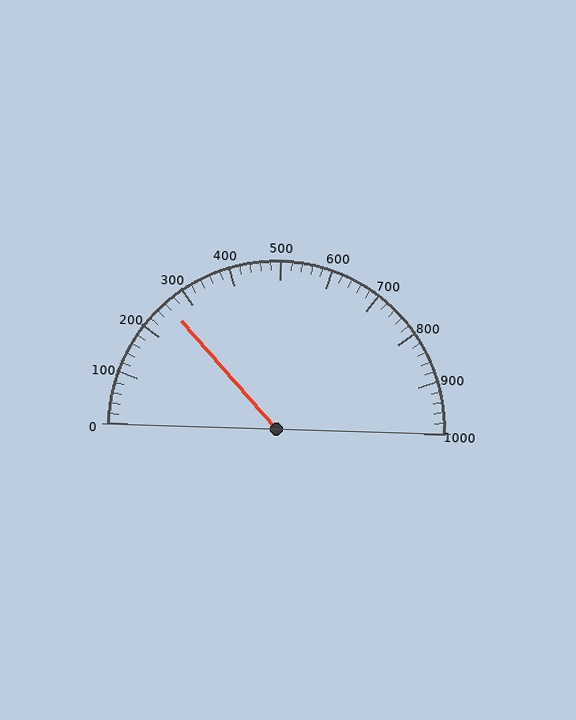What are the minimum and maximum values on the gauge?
The gauge ranges from 0 to 1000.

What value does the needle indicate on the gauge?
The needle indicates approximately 260.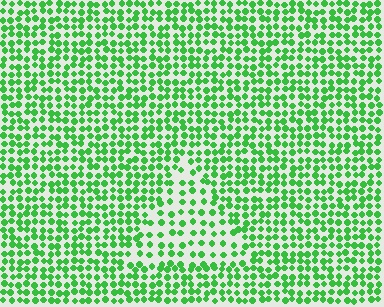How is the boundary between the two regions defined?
The boundary is defined by a change in element density (approximately 1.8x ratio). All elements are the same color, size, and shape.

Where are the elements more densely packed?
The elements are more densely packed outside the triangle boundary.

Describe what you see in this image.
The image contains small green elements arranged at two different densities. A triangle-shaped region is visible where the elements are less densely packed than the surrounding area.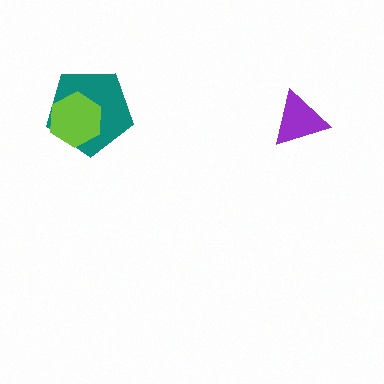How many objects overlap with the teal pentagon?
1 object overlaps with the teal pentagon.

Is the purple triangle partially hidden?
No, no other shape covers it.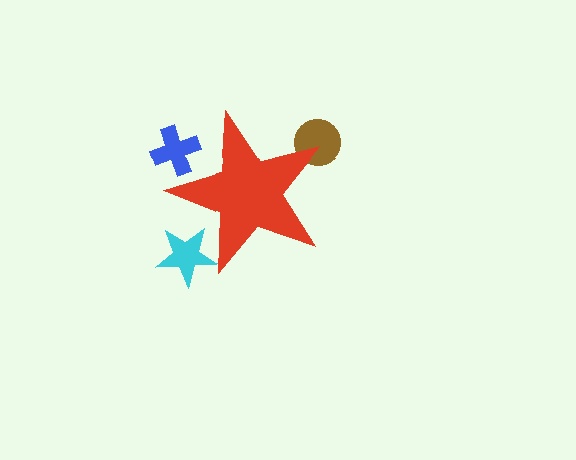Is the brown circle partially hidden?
Yes, the brown circle is partially hidden behind the red star.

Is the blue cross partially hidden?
Yes, the blue cross is partially hidden behind the red star.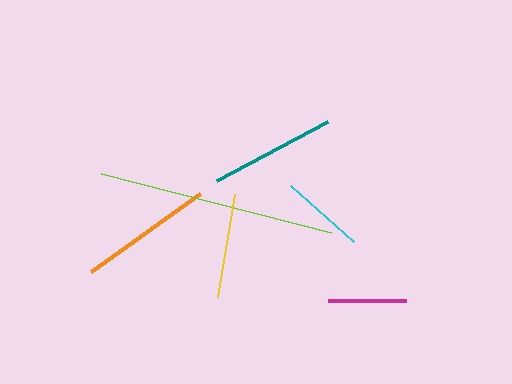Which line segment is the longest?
The lime line is the longest at approximately 237 pixels.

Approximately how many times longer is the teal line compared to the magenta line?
The teal line is approximately 1.6 times the length of the magenta line.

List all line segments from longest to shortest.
From longest to shortest: lime, orange, teal, yellow, cyan, magenta.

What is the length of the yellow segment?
The yellow segment is approximately 104 pixels long.